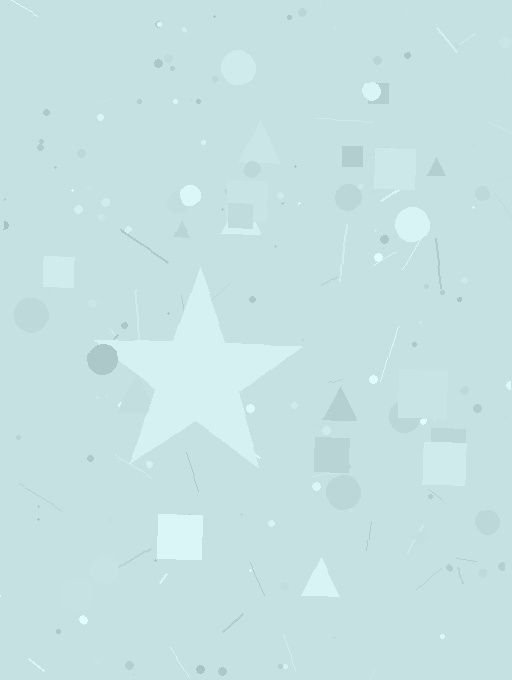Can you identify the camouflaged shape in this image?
The camouflaged shape is a star.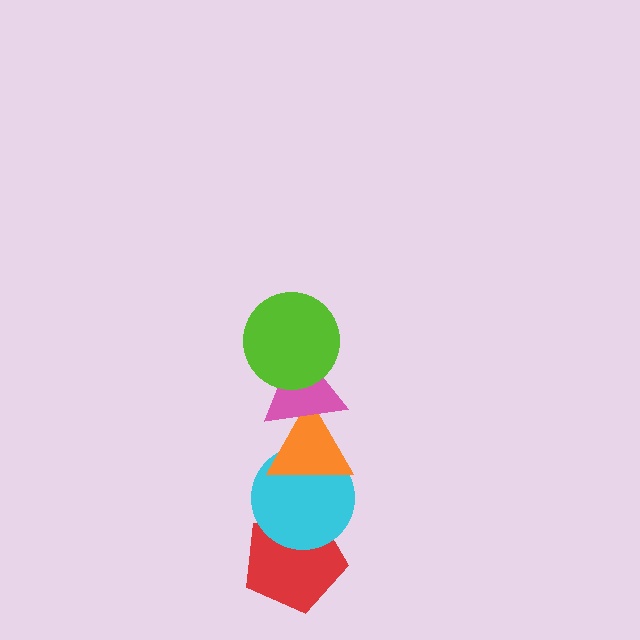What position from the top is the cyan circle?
The cyan circle is 4th from the top.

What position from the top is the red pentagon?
The red pentagon is 5th from the top.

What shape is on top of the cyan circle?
The orange triangle is on top of the cyan circle.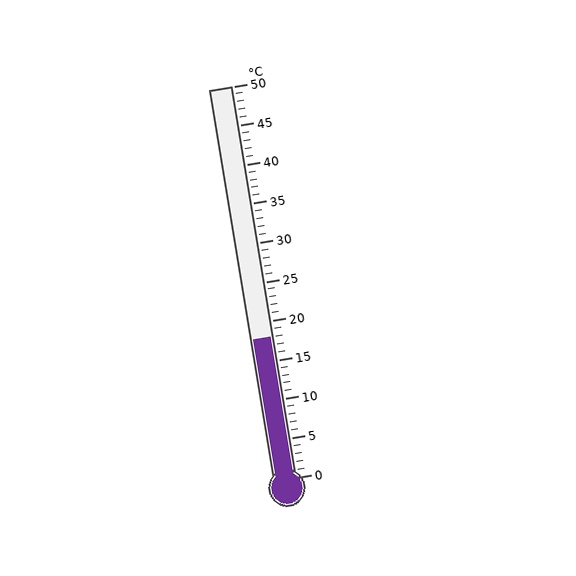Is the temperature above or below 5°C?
The temperature is above 5°C.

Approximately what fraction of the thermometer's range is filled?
The thermometer is filled to approximately 35% of its range.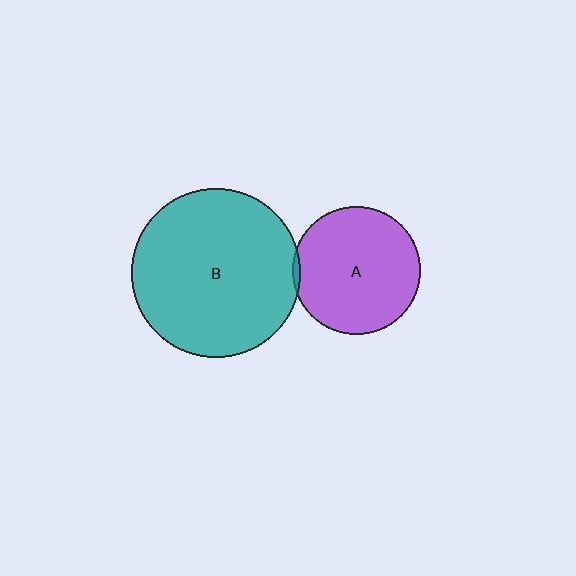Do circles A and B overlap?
Yes.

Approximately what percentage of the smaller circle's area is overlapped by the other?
Approximately 5%.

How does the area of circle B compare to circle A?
Approximately 1.7 times.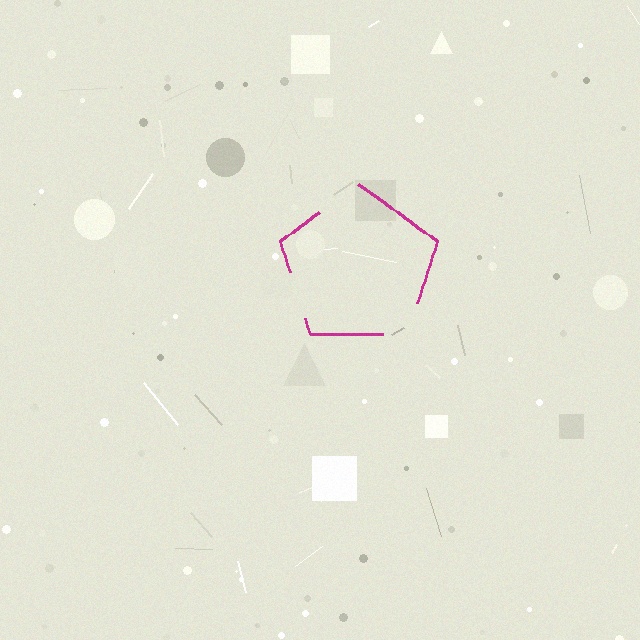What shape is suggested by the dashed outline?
The dashed outline suggests a pentagon.